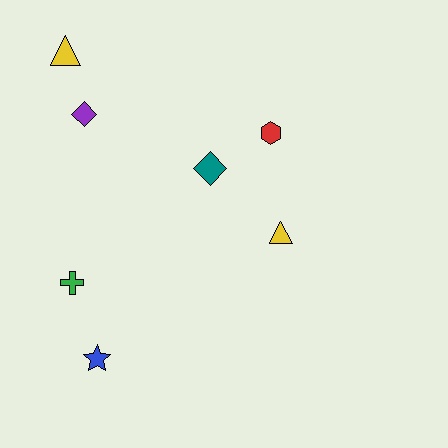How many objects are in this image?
There are 7 objects.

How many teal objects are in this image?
There is 1 teal object.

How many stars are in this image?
There is 1 star.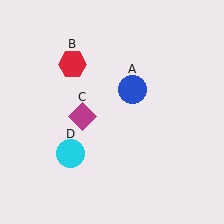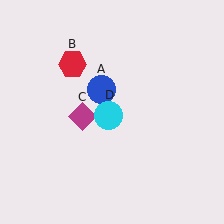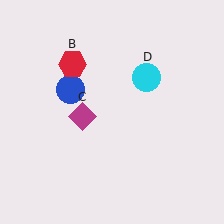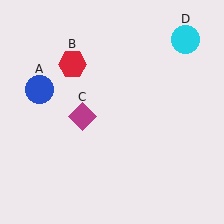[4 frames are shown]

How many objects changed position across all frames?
2 objects changed position: blue circle (object A), cyan circle (object D).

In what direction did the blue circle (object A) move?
The blue circle (object A) moved left.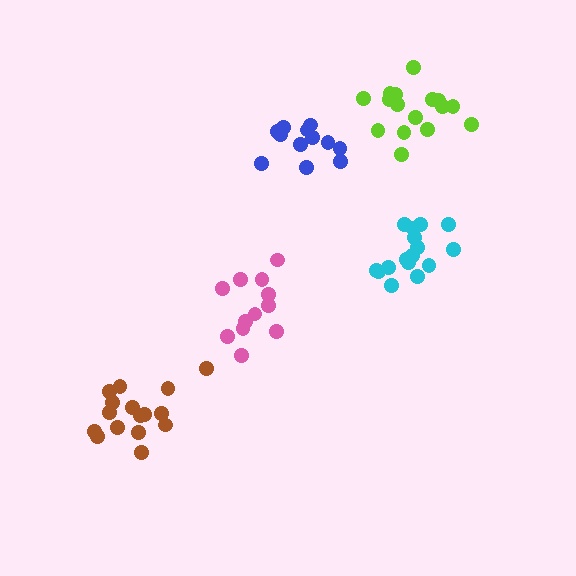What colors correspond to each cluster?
The clusters are colored: cyan, brown, pink, blue, lime.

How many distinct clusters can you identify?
There are 5 distinct clusters.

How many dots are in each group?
Group 1: 16 dots, Group 2: 16 dots, Group 3: 12 dots, Group 4: 13 dots, Group 5: 16 dots (73 total).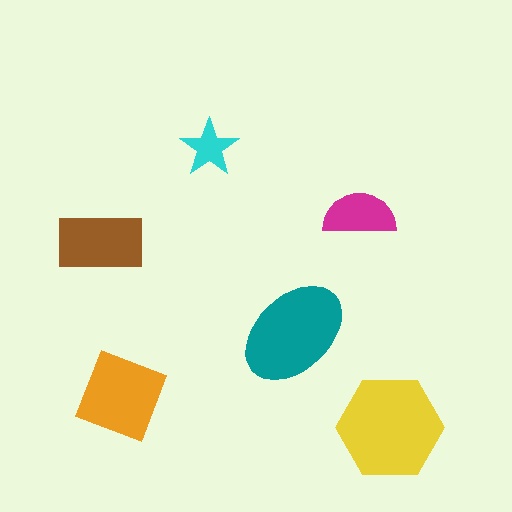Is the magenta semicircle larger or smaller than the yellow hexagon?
Smaller.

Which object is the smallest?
The cyan star.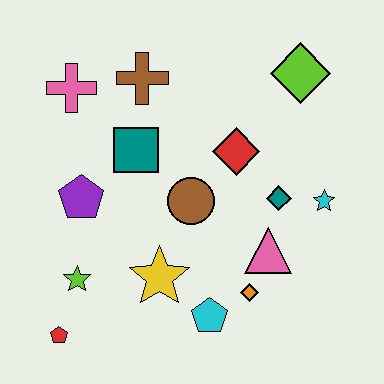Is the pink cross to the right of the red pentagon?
Yes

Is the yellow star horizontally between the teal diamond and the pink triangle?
No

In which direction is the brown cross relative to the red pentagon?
The brown cross is above the red pentagon.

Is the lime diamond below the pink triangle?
No